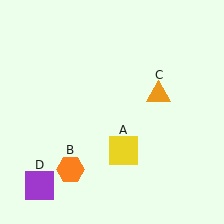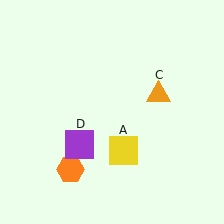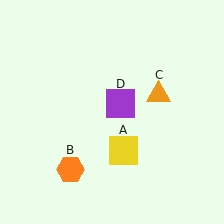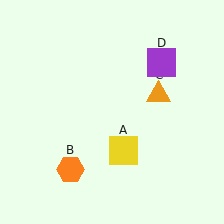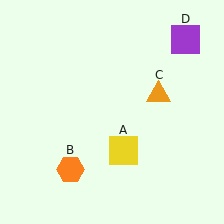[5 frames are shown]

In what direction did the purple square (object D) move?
The purple square (object D) moved up and to the right.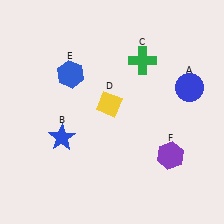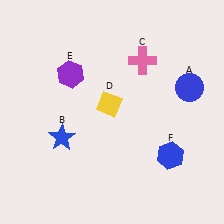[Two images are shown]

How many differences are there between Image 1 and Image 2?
There are 3 differences between the two images.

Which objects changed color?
C changed from green to pink. E changed from blue to purple. F changed from purple to blue.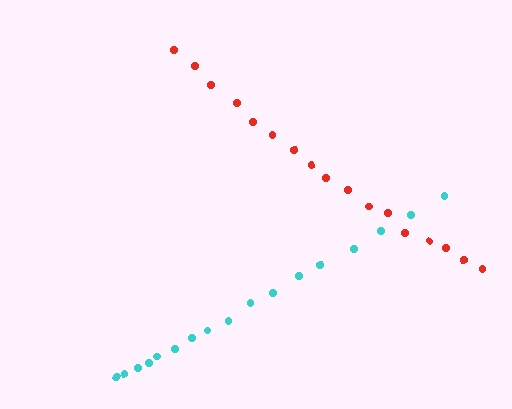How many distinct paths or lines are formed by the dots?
There are 2 distinct paths.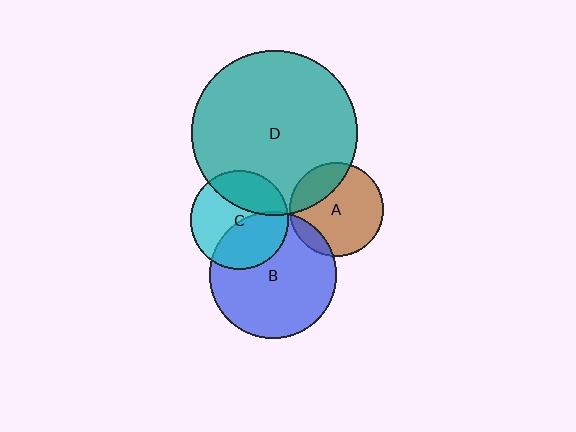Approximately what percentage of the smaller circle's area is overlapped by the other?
Approximately 30%.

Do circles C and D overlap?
Yes.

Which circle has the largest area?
Circle D (teal).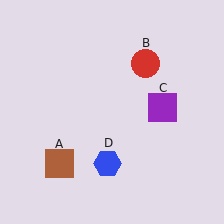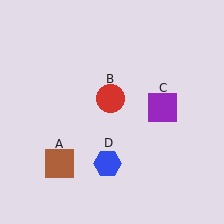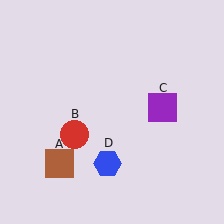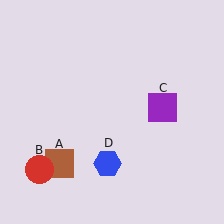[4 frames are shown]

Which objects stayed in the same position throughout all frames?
Brown square (object A) and purple square (object C) and blue hexagon (object D) remained stationary.